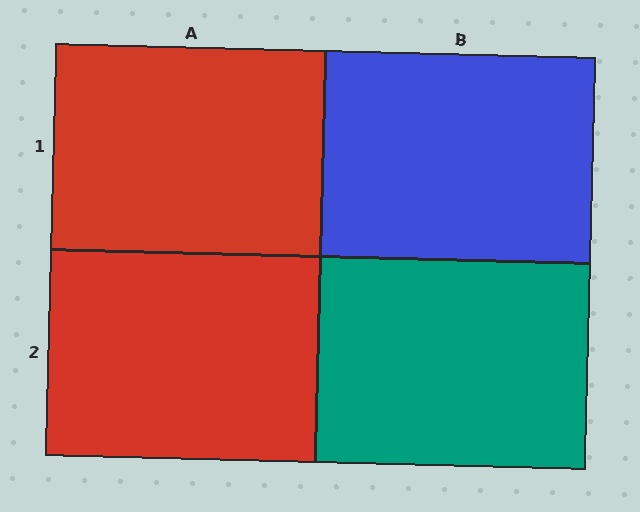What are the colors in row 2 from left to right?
Red, teal.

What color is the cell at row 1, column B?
Blue.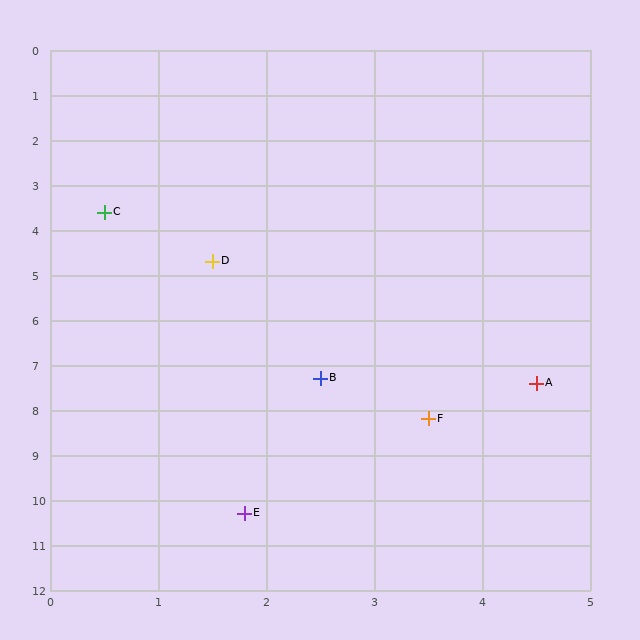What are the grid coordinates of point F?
Point F is at approximately (3.5, 8.2).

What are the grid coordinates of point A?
Point A is at approximately (4.5, 7.4).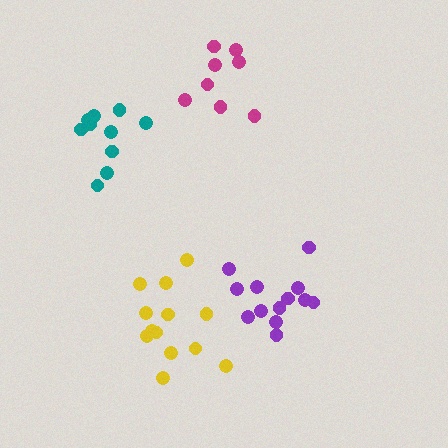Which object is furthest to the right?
The purple cluster is rightmost.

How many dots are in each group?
Group 1: 8 dots, Group 2: 13 dots, Group 3: 10 dots, Group 4: 13 dots (44 total).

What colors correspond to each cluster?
The clusters are colored: magenta, yellow, teal, purple.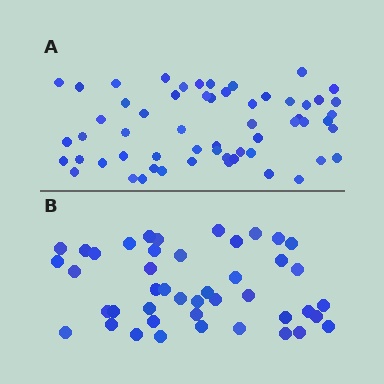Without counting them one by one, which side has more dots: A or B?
Region A (the top region) has more dots.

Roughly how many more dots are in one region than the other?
Region A has approximately 15 more dots than region B.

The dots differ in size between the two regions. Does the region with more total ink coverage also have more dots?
No. Region B has more total ink coverage because its dots are larger, but region A actually contains more individual dots. Total area can be misleading — the number of items is what matters here.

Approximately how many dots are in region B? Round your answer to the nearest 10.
About 40 dots. (The exact count is 44, which rounds to 40.)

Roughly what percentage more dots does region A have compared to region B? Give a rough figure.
About 30% more.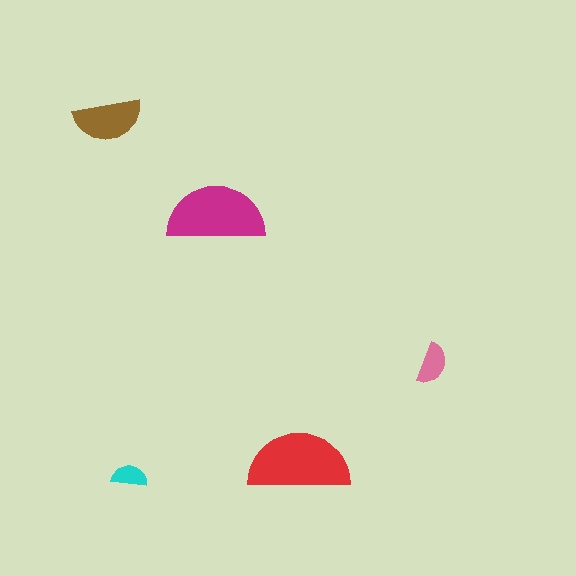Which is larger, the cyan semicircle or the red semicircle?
The red one.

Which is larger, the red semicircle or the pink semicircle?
The red one.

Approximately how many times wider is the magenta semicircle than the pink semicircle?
About 2.5 times wider.